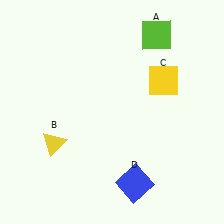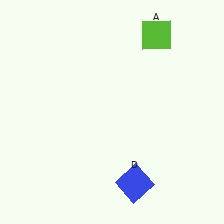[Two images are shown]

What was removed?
The yellow square (C), the yellow triangle (B) were removed in Image 2.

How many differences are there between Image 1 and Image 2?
There are 2 differences between the two images.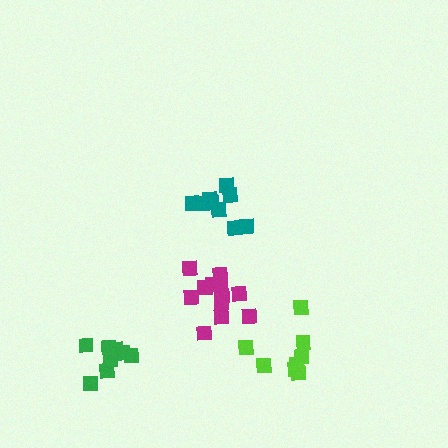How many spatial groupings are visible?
There are 4 spatial groupings.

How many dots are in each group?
Group 1: 12 dots, Group 2: 9 dots, Group 3: 8 dots, Group 4: 8 dots (37 total).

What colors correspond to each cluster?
The clusters are colored: magenta, teal, lime, green.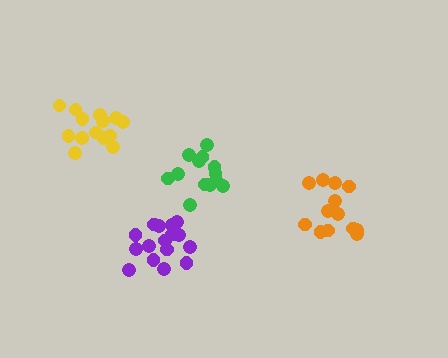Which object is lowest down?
The purple cluster is bottommost.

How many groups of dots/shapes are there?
There are 4 groups.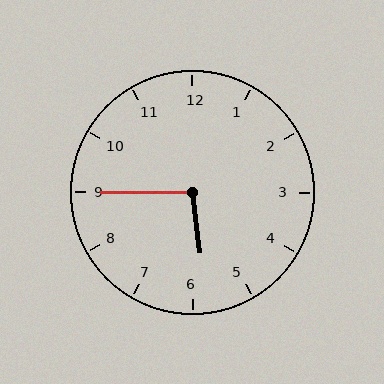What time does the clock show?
5:45.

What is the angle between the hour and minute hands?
Approximately 98 degrees.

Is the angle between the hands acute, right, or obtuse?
It is obtuse.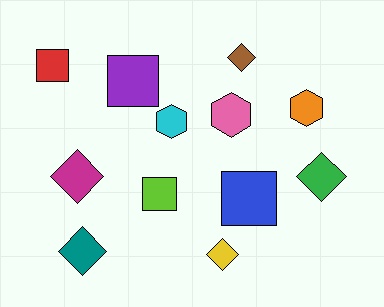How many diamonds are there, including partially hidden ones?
There are 5 diamonds.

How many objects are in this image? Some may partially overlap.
There are 12 objects.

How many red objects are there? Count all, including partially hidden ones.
There is 1 red object.